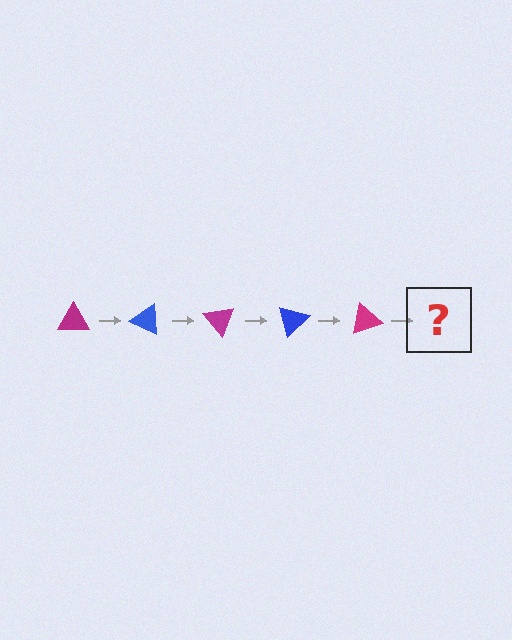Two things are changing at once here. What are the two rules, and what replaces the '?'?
The two rules are that it rotates 25 degrees each step and the color cycles through magenta and blue. The '?' should be a blue triangle, rotated 125 degrees from the start.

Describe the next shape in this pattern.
It should be a blue triangle, rotated 125 degrees from the start.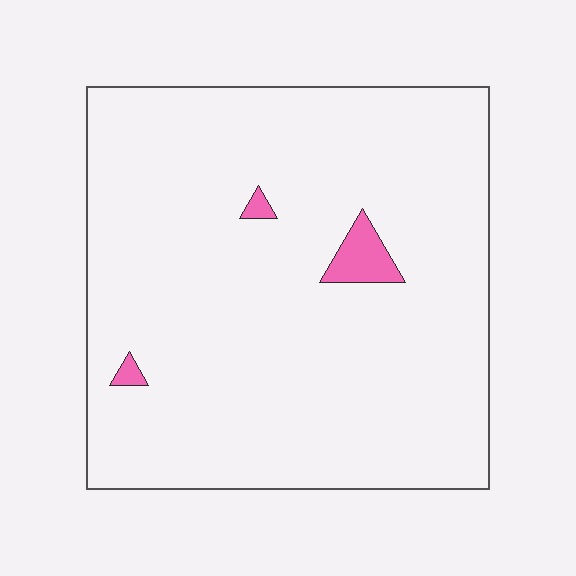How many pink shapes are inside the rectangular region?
3.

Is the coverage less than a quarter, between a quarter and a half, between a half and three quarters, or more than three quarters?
Less than a quarter.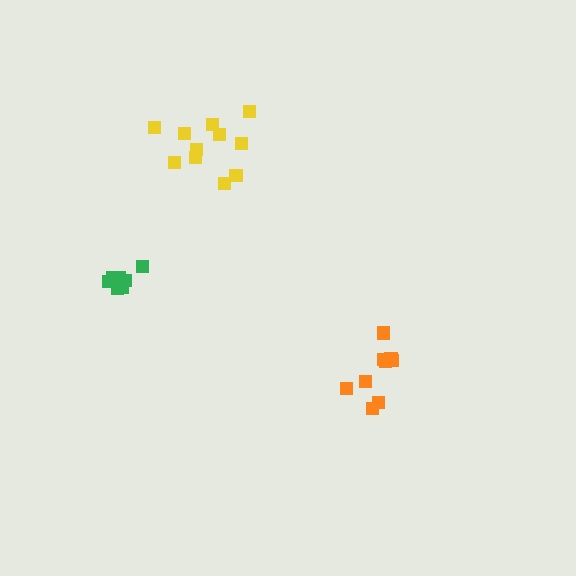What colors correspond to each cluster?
The clusters are colored: green, yellow, orange.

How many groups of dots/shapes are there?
There are 3 groups.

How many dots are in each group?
Group 1: 7 dots, Group 2: 11 dots, Group 3: 9 dots (27 total).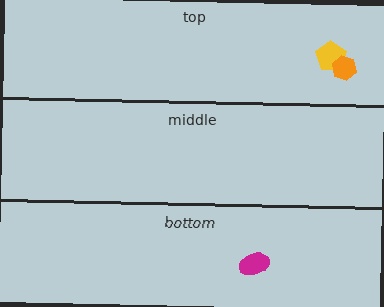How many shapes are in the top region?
2.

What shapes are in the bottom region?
The magenta ellipse.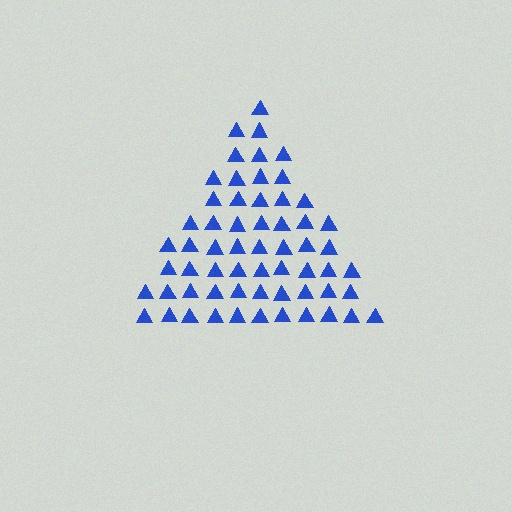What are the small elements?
The small elements are triangles.